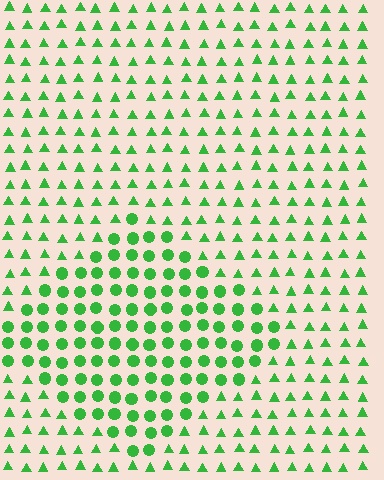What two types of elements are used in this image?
The image uses circles inside the diamond region and triangles outside it.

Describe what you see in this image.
The image is filled with small green elements arranged in a uniform grid. A diamond-shaped region contains circles, while the surrounding area contains triangles. The boundary is defined purely by the change in element shape.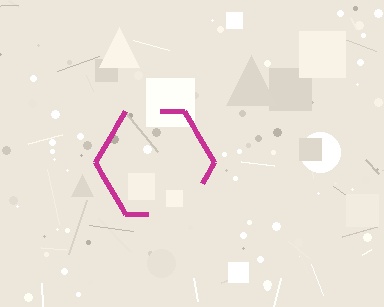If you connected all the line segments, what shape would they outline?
They would outline a hexagon.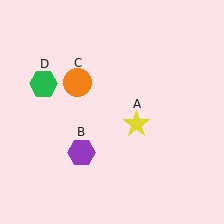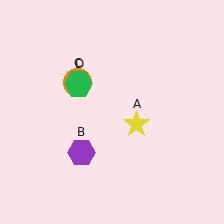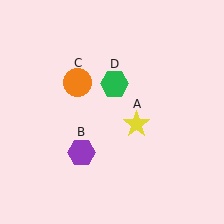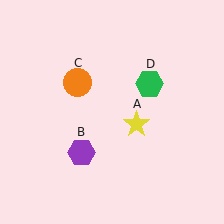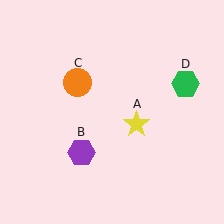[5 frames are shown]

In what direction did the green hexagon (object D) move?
The green hexagon (object D) moved right.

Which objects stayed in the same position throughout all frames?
Yellow star (object A) and purple hexagon (object B) and orange circle (object C) remained stationary.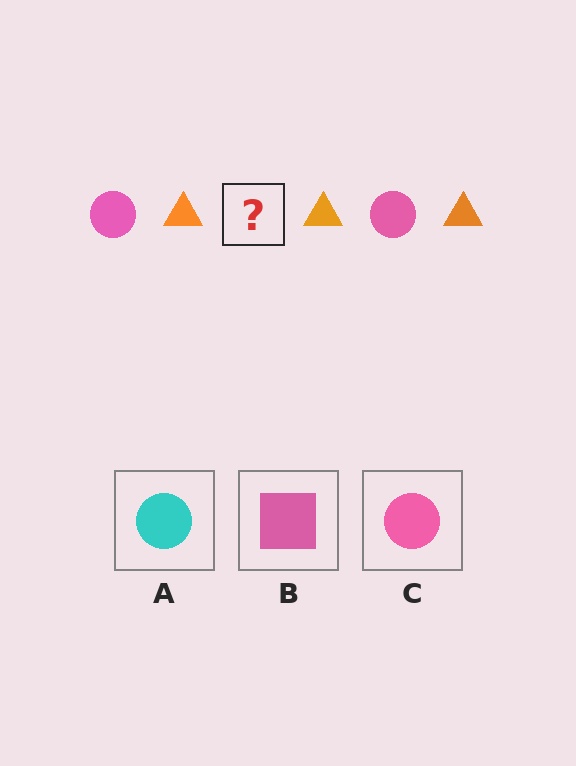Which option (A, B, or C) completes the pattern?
C.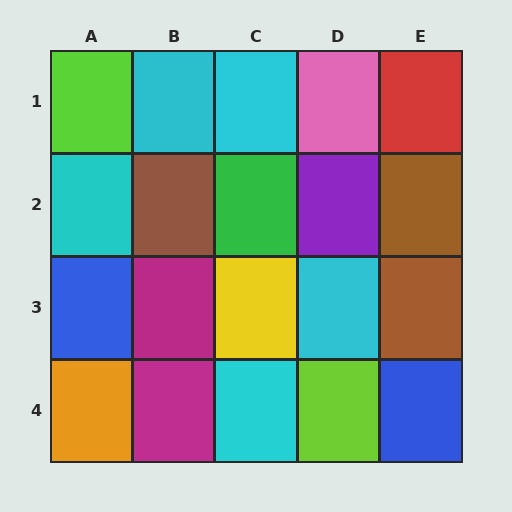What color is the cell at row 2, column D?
Purple.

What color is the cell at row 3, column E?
Brown.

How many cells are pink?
1 cell is pink.